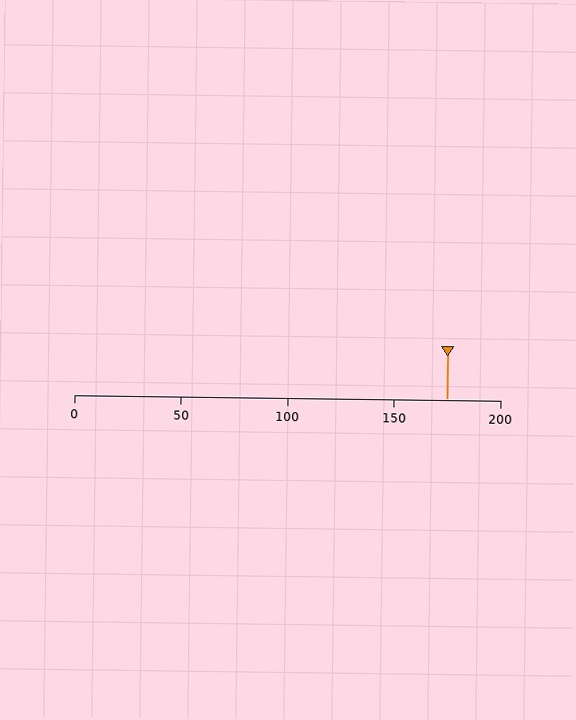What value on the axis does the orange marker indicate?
The marker indicates approximately 175.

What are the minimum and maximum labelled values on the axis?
The axis runs from 0 to 200.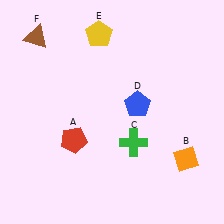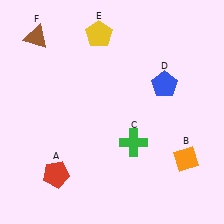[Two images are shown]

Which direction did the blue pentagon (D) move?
The blue pentagon (D) moved right.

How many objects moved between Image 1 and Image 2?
2 objects moved between the two images.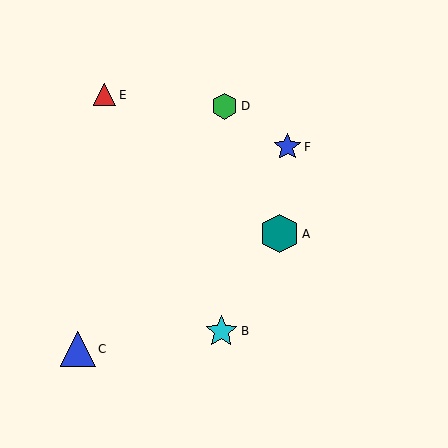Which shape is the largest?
The teal hexagon (labeled A) is the largest.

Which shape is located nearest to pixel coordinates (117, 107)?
The red triangle (labeled E) at (105, 95) is nearest to that location.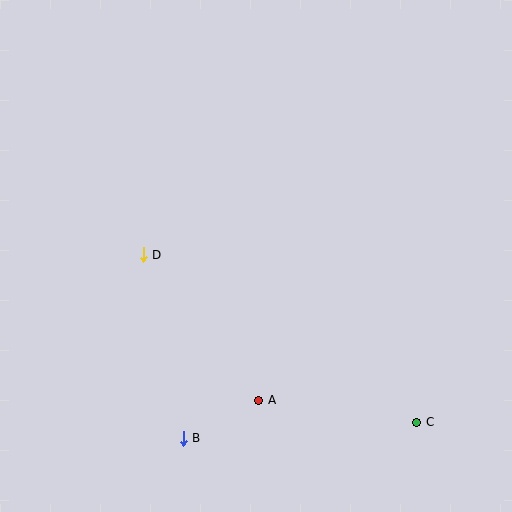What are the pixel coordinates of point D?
Point D is at (143, 255).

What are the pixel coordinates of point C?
Point C is at (417, 422).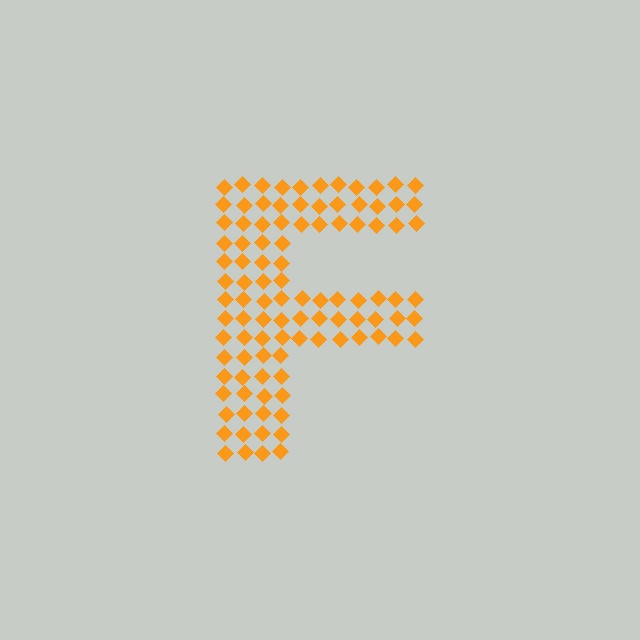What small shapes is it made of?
It is made of small diamonds.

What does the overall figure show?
The overall figure shows the letter F.